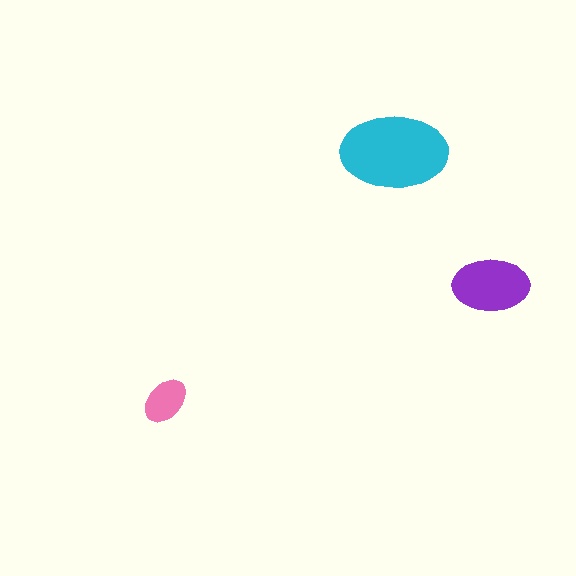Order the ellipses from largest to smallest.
the cyan one, the purple one, the pink one.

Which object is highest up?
The cyan ellipse is topmost.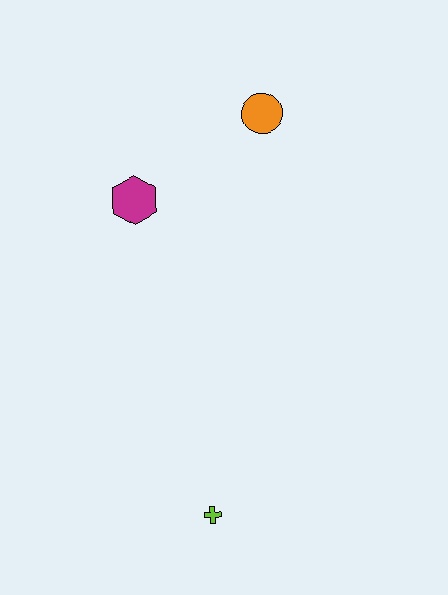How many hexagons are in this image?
There is 1 hexagon.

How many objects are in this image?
There are 3 objects.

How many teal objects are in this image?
There are no teal objects.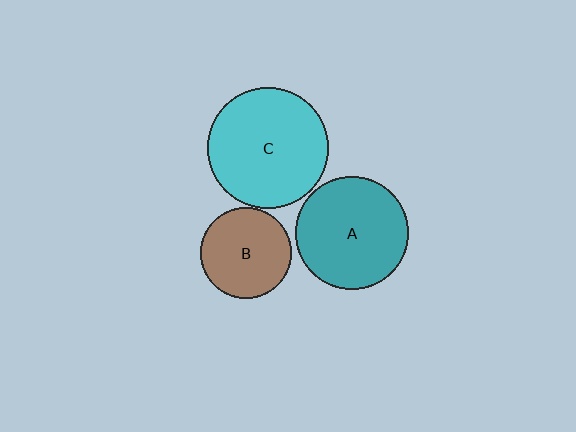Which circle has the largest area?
Circle C (cyan).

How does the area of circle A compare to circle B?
Approximately 1.5 times.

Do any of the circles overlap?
No, none of the circles overlap.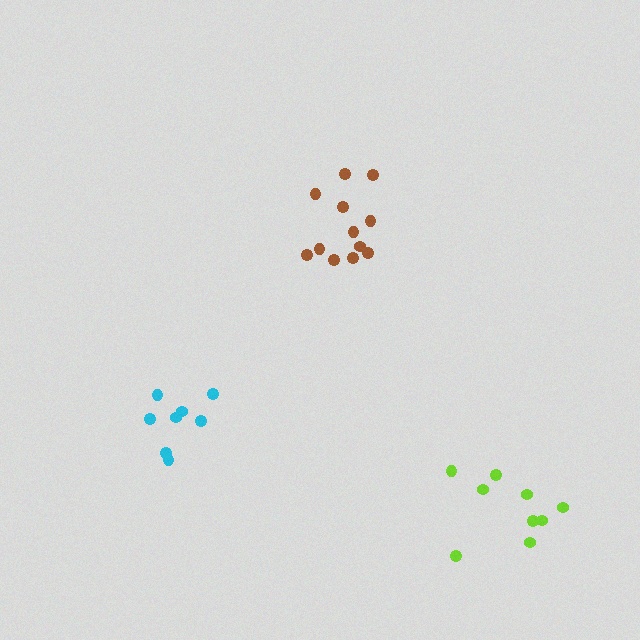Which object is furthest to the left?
The cyan cluster is leftmost.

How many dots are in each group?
Group 1: 12 dots, Group 2: 8 dots, Group 3: 9 dots (29 total).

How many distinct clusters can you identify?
There are 3 distinct clusters.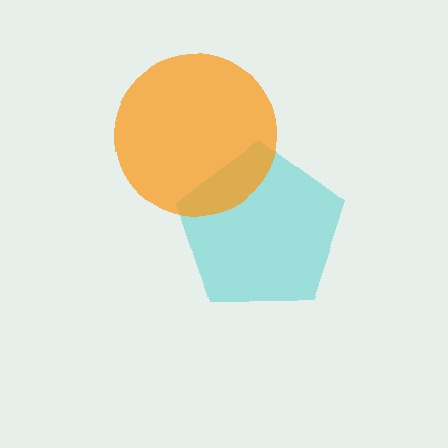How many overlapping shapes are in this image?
There are 2 overlapping shapes in the image.